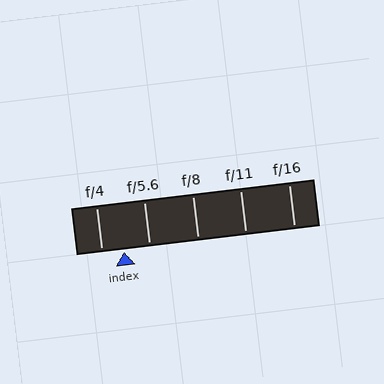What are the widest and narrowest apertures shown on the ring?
The widest aperture shown is f/4 and the narrowest is f/16.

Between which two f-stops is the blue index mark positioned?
The index mark is between f/4 and f/5.6.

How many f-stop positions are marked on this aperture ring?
There are 5 f-stop positions marked.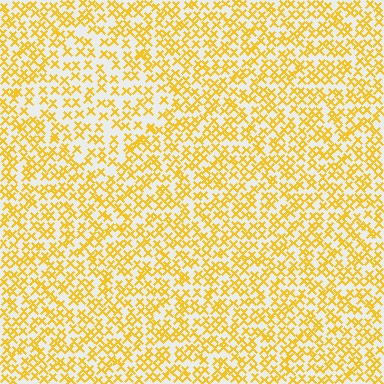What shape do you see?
I see a diamond.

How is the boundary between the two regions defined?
The boundary is defined by a change in element density (approximately 1.6x ratio). All elements are the same color, size, and shape.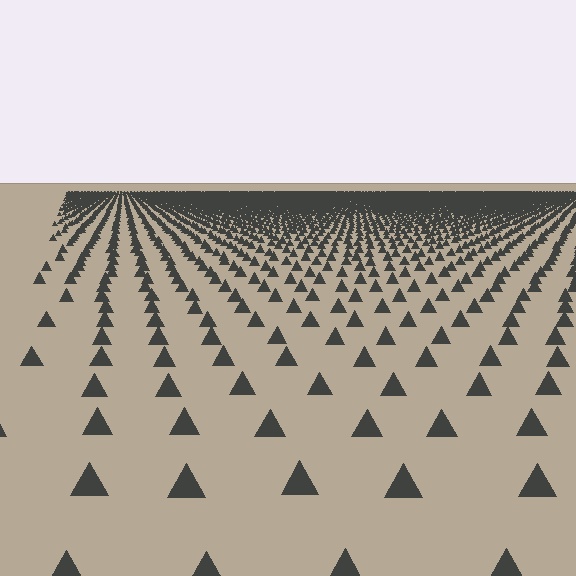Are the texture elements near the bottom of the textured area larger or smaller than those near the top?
Larger. Near the bottom, elements are closer to the viewer and appear at a bigger on-screen size.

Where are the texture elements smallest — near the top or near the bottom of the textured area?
Near the top.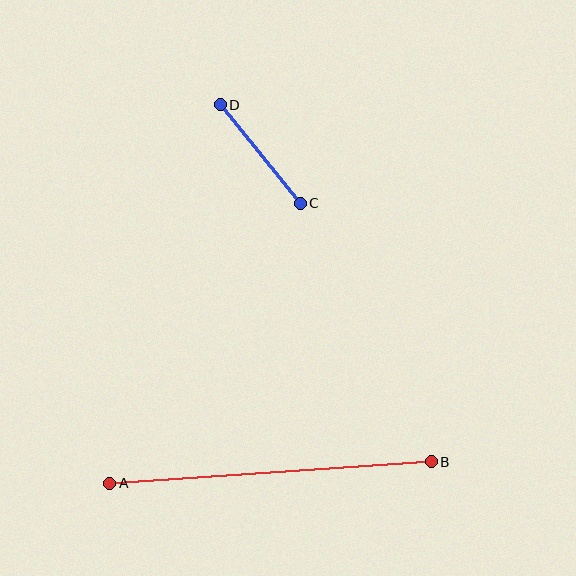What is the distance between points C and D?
The distance is approximately 127 pixels.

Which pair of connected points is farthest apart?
Points A and B are farthest apart.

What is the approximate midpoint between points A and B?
The midpoint is at approximately (271, 472) pixels.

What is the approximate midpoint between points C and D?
The midpoint is at approximately (260, 154) pixels.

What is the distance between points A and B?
The distance is approximately 323 pixels.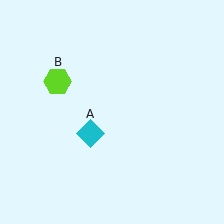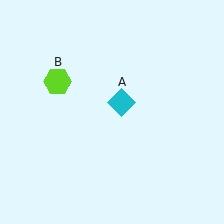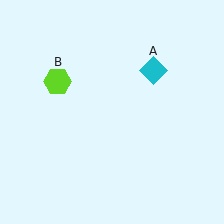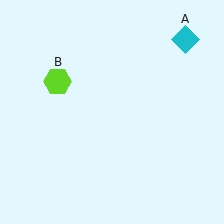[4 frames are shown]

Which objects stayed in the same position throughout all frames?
Lime hexagon (object B) remained stationary.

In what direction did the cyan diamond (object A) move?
The cyan diamond (object A) moved up and to the right.